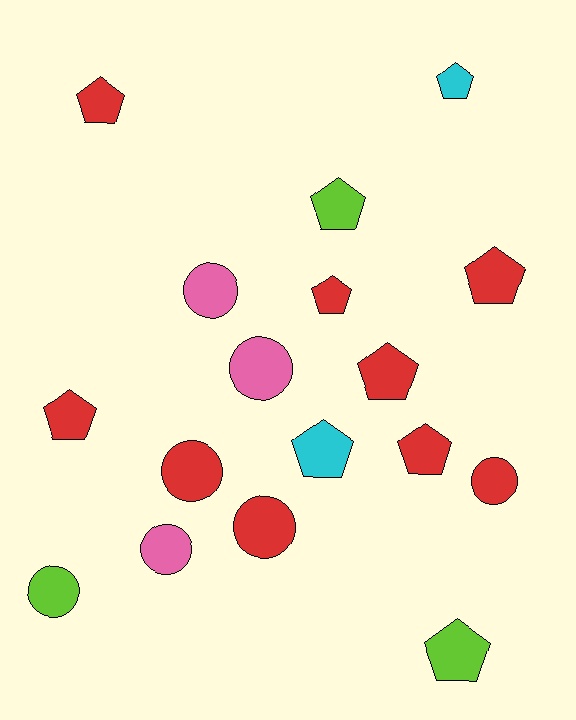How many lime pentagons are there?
There are 2 lime pentagons.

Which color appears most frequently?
Red, with 9 objects.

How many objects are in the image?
There are 17 objects.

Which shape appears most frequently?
Pentagon, with 10 objects.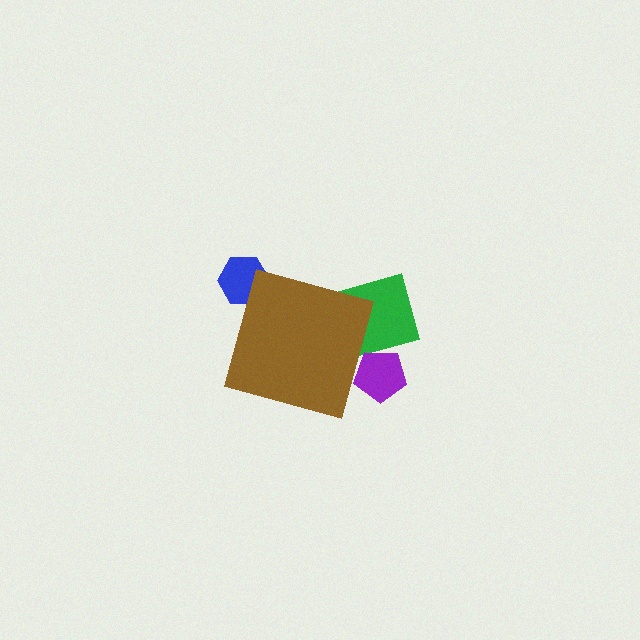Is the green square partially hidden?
Yes, the green square is partially hidden behind the brown diamond.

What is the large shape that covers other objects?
A brown diamond.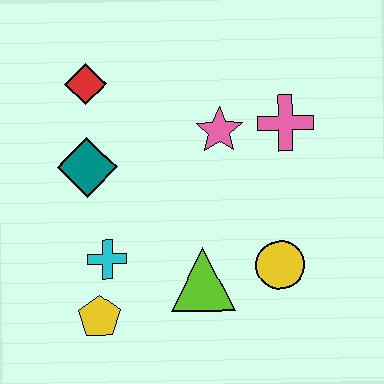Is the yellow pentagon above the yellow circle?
No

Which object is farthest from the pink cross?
The yellow pentagon is farthest from the pink cross.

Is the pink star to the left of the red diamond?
No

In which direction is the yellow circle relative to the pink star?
The yellow circle is below the pink star.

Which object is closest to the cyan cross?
The yellow pentagon is closest to the cyan cross.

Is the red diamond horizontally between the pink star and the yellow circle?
No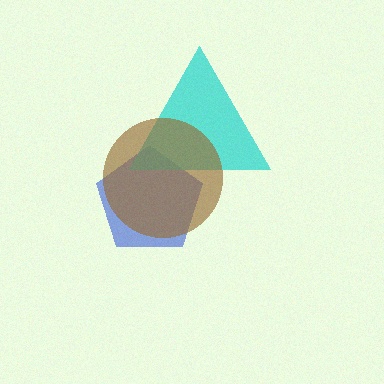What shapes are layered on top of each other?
The layered shapes are: a blue pentagon, a cyan triangle, a brown circle.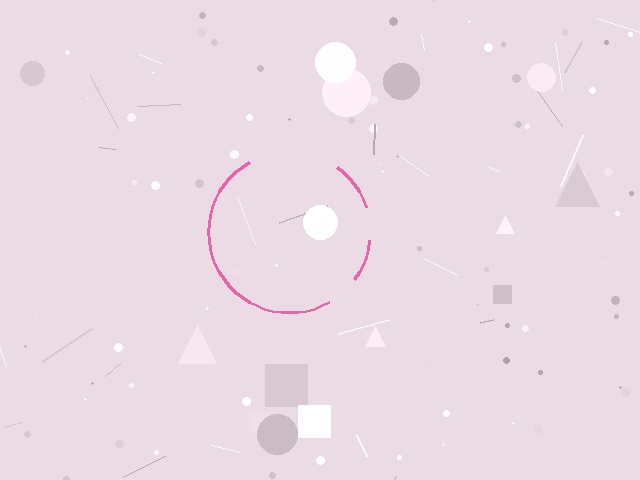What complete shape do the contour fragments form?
The contour fragments form a circle.